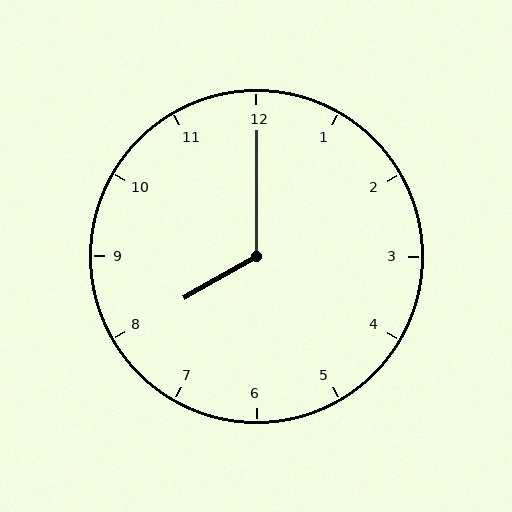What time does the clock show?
8:00.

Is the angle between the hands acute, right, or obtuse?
It is obtuse.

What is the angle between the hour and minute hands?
Approximately 120 degrees.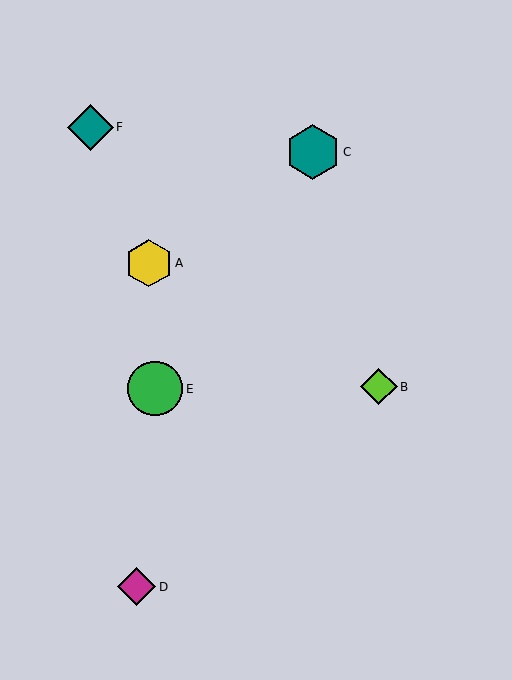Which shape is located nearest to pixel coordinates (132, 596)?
The magenta diamond (labeled D) at (137, 587) is nearest to that location.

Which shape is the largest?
The green circle (labeled E) is the largest.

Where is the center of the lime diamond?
The center of the lime diamond is at (379, 387).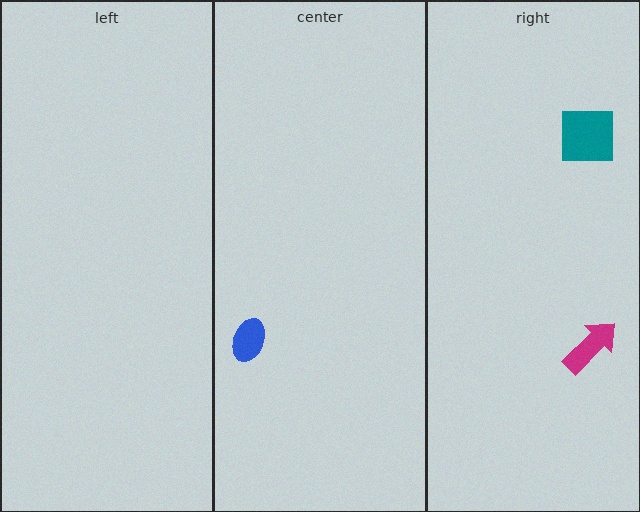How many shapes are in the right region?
2.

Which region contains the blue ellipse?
The center region.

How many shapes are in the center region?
1.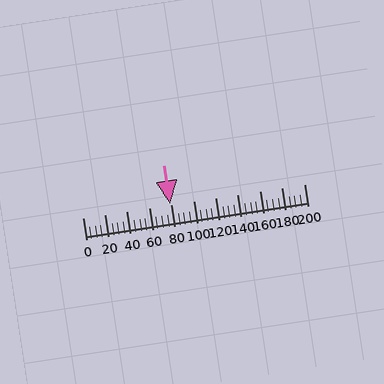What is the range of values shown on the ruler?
The ruler shows values from 0 to 200.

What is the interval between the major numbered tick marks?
The major tick marks are spaced 20 units apart.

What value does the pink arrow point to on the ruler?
The pink arrow points to approximately 79.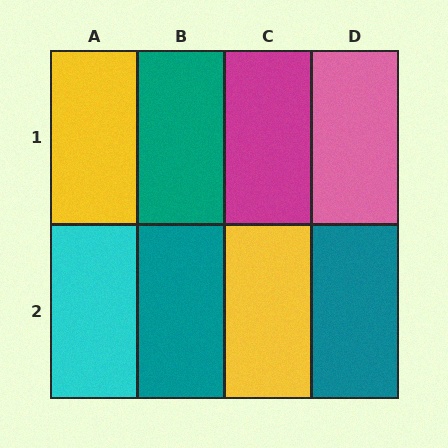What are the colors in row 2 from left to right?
Cyan, teal, yellow, teal.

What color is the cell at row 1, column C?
Magenta.